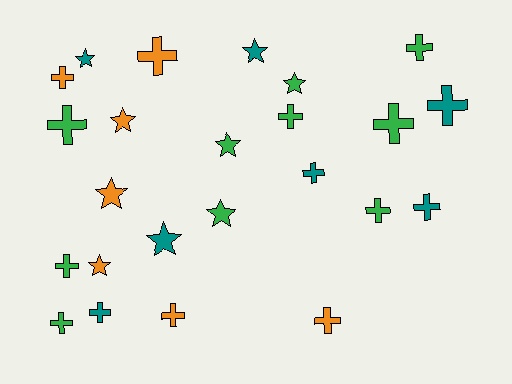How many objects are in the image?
There are 24 objects.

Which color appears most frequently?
Green, with 10 objects.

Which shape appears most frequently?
Cross, with 15 objects.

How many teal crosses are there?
There are 4 teal crosses.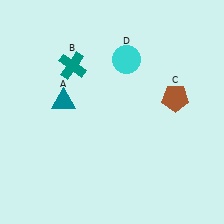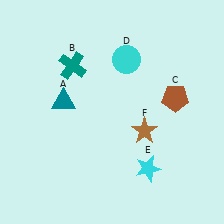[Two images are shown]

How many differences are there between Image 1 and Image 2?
There are 2 differences between the two images.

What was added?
A cyan star (E), a brown star (F) were added in Image 2.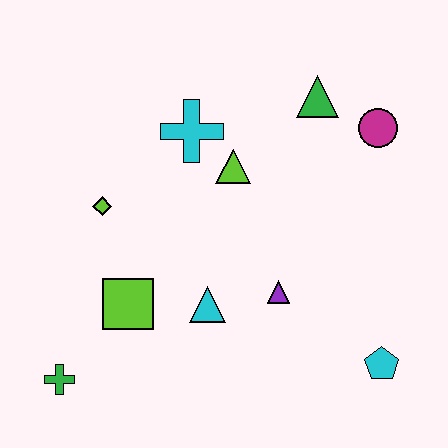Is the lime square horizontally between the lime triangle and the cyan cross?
No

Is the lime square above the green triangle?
No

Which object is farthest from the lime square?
The magenta circle is farthest from the lime square.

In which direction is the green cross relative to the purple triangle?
The green cross is to the left of the purple triangle.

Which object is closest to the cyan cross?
The lime triangle is closest to the cyan cross.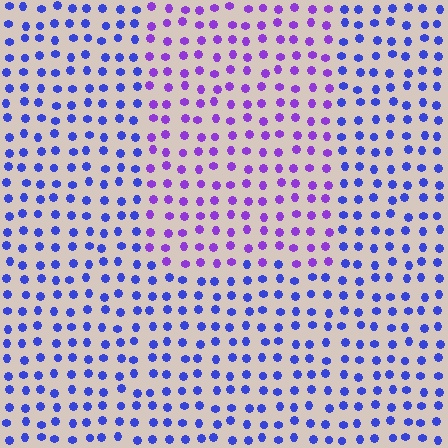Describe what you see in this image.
The image is filled with small blue elements in a uniform arrangement. A rectangle-shaped region is visible where the elements are tinted to a slightly different hue, forming a subtle color boundary.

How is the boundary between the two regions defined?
The boundary is defined purely by a slight shift in hue (about 38 degrees). Spacing, size, and orientation are identical on both sides.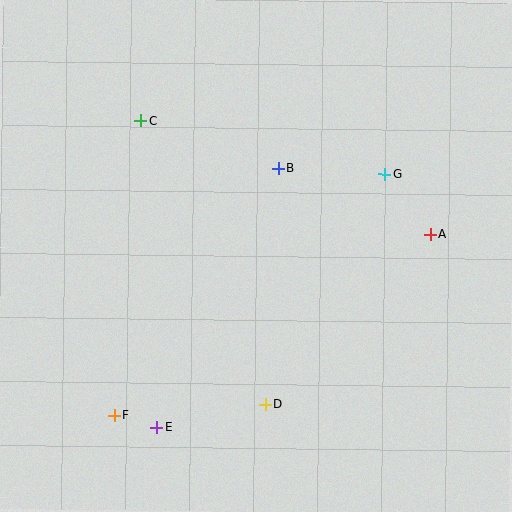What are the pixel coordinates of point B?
Point B is at (278, 168).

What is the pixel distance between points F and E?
The distance between F and E is 44 pixels.